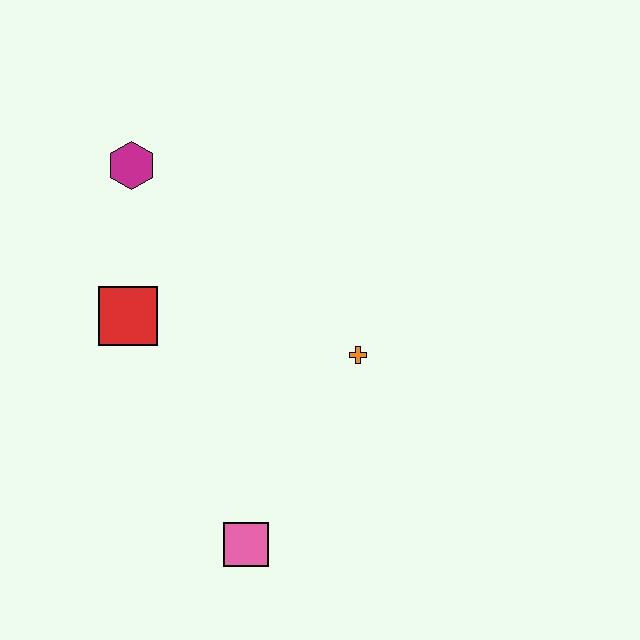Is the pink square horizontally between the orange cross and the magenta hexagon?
Yes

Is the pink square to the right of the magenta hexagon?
Yes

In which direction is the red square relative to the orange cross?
The red square is to the left of the orange cross.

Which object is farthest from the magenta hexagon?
The pink square is farthest from the magenta hexagon.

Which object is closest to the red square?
The magenta hexagon is closest to the red square.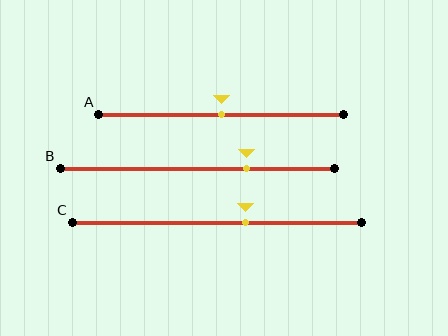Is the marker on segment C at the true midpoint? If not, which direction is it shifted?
No, the marker on segment C is shifted to the right by about 10% of the segment length.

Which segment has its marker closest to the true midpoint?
Segment A has its marker closest to the true midpoint.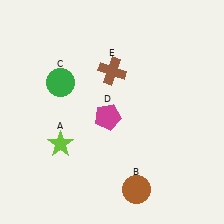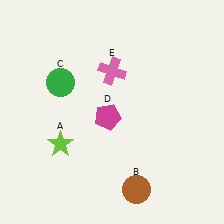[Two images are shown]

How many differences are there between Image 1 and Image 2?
There is 1 difference between the two images.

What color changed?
The cross (E) changed from brown in Image 1 to pink in Image 2.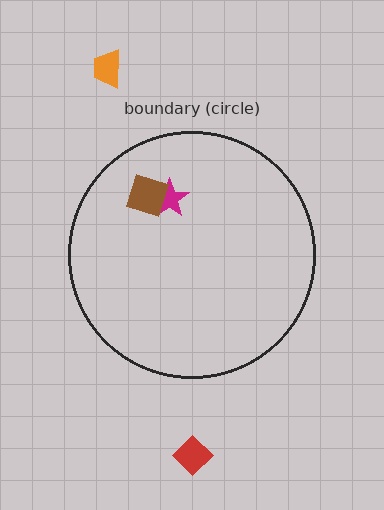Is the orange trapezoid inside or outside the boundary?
Outside.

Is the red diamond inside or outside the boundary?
Outside.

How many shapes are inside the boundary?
2 inside, 2 outside.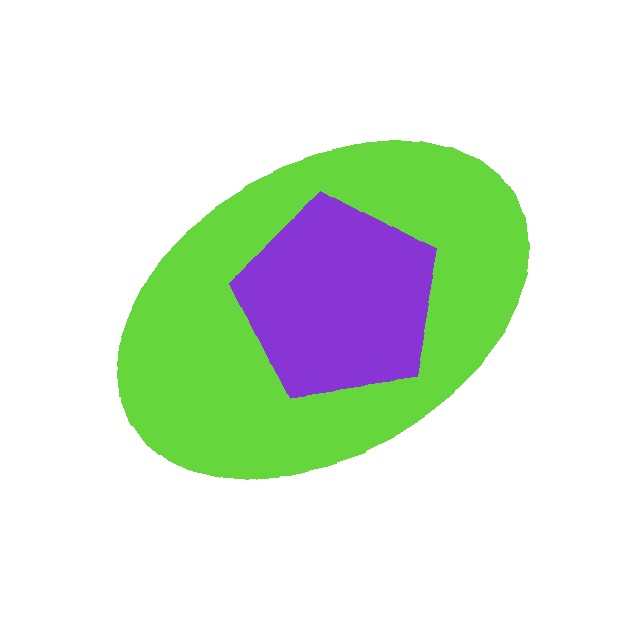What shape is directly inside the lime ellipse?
The purple pentagon.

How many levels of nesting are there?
2.